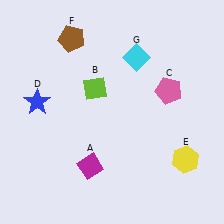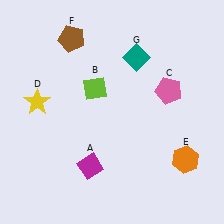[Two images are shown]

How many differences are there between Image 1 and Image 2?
There are 3 differences between the two images.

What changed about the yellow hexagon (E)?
In Image 1, E is yellow. In Image 2, it changed to orange.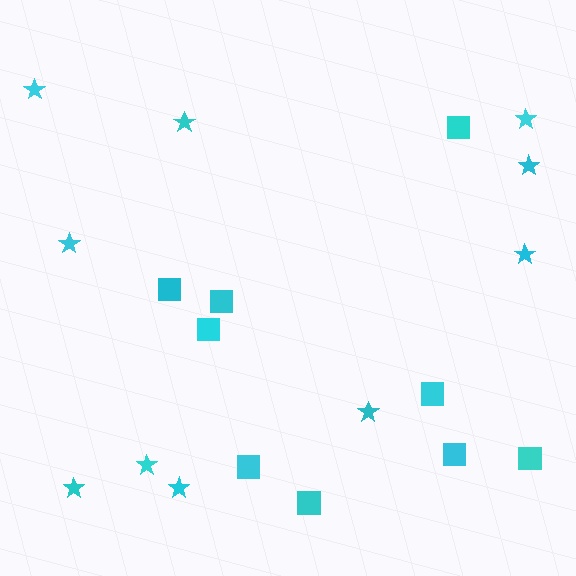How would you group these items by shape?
There are 2 groups: one group of squares (9) and one group of stars (10).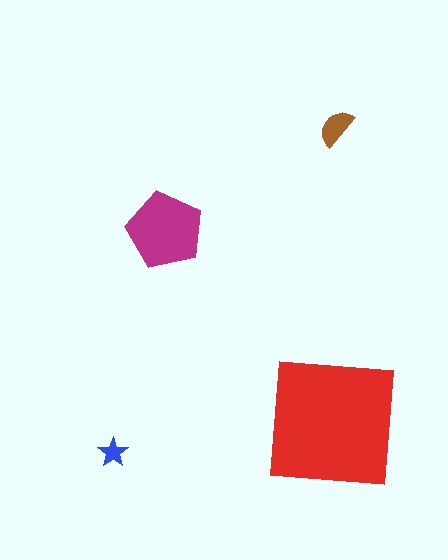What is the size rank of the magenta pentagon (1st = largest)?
2nd.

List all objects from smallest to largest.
The blue star, the brown semicircle, the magenta pentagon, the red square.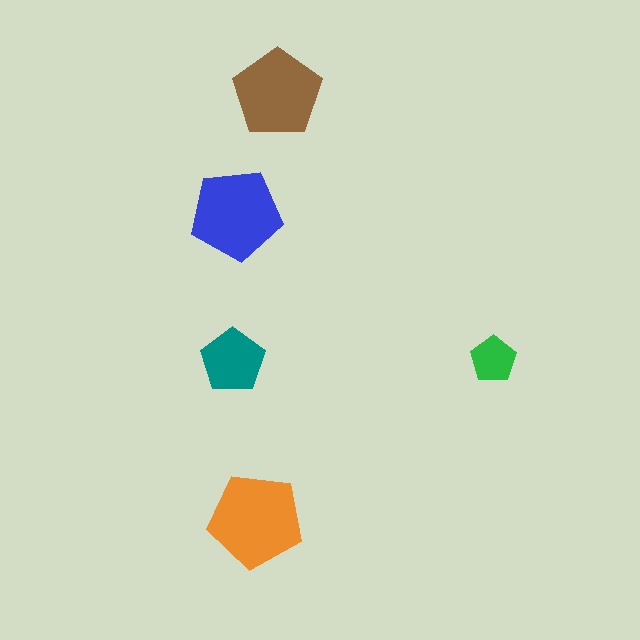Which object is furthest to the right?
The green pentagon is rightmost.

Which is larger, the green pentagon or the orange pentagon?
The orange one.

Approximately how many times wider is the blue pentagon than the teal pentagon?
About 1.5 times wider.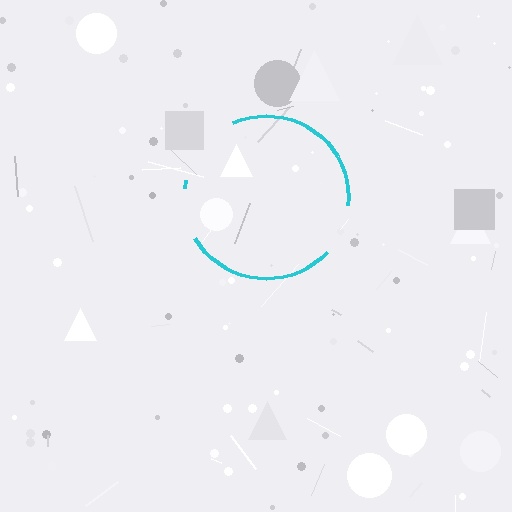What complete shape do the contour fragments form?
The contour fragments form a circle.